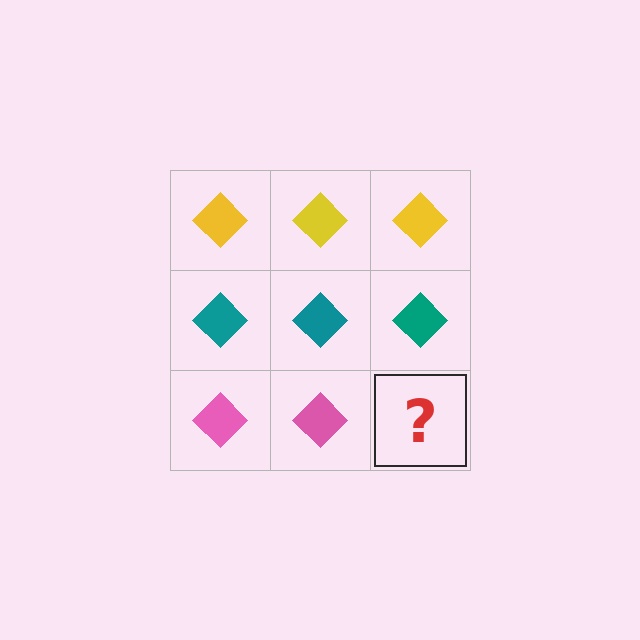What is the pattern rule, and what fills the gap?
The rule is that each row has a consistent color. The gap should be filled with a pink diamond.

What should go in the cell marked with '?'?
The missing cell should contain a pink diamond.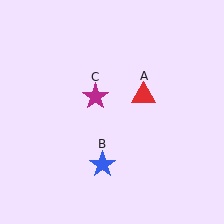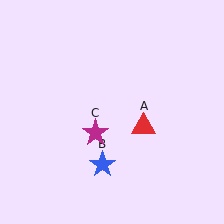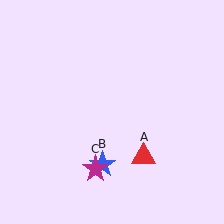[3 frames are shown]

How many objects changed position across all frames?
2 objects changed position: red triangle (object A), magenta star (object C).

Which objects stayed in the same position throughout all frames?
Blue star (object B) remained stationary.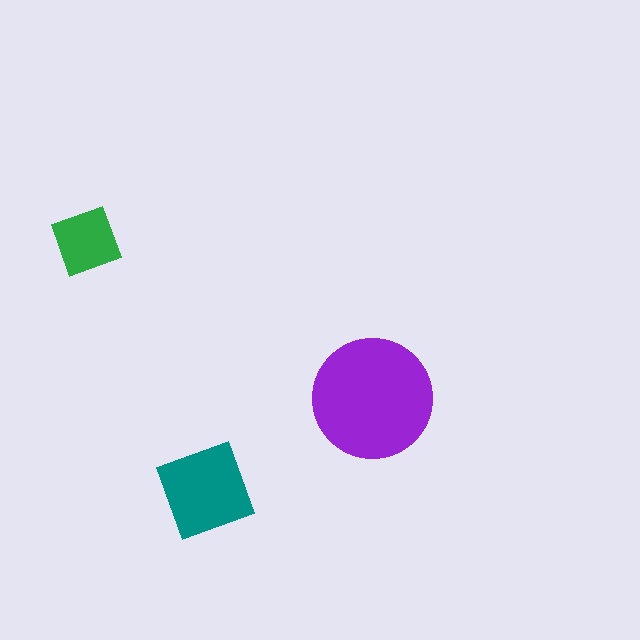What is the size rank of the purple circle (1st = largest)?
1st.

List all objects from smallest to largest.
The green square, the teal diamond, the purple circle.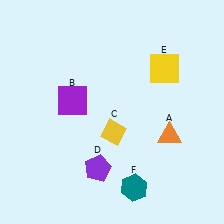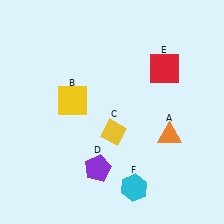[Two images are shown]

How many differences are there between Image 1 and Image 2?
There are 3 differences between the two images.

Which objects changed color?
B changed from purple to yellow. E changed from yellow to red. F changed from teal to cyan.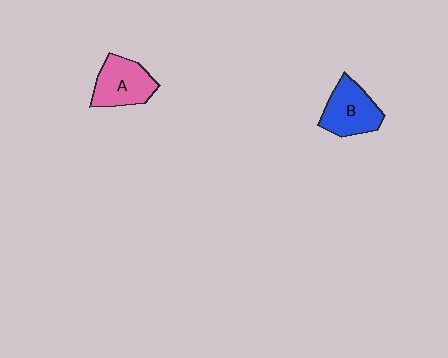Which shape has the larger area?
Shape B (blue).